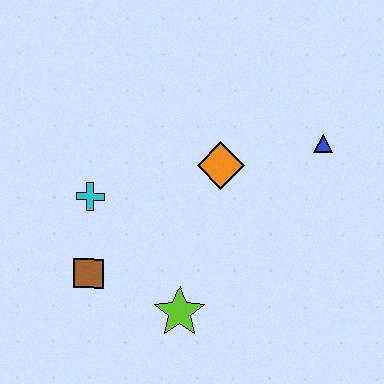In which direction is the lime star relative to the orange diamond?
The lime star is below the orange diamond.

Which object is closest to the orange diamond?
The blue triangle is closest to the orange diamond.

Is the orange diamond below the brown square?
No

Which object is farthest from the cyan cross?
The blue triangle is farthest from the cyan cross.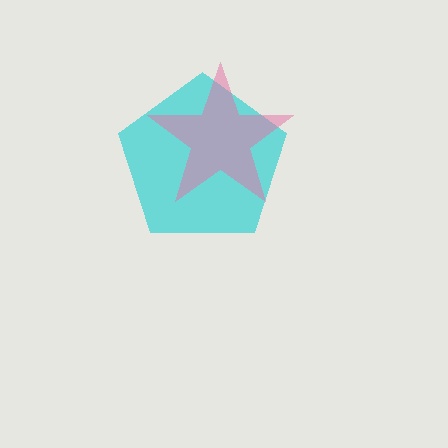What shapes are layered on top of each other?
The layered shapes are: a cyan pentagon, a pink star.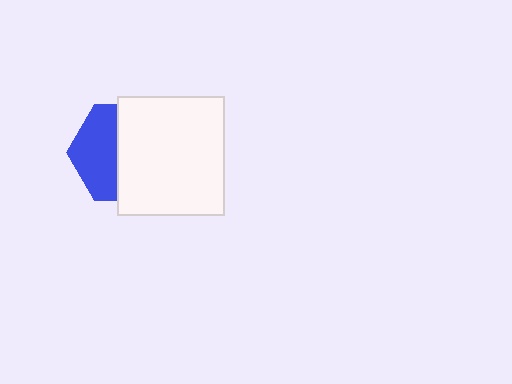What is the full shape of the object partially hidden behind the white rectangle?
The partially hidden object is a blue hexagon.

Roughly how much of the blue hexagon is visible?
A small part of it is visible (roughly 44%).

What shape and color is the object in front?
The object in front is a white rectangle.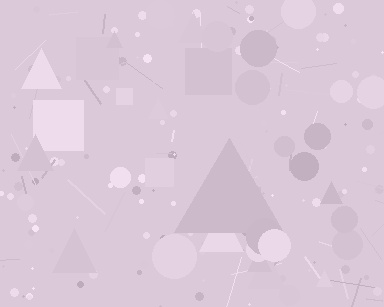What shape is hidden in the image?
A triangle is hidden in the image.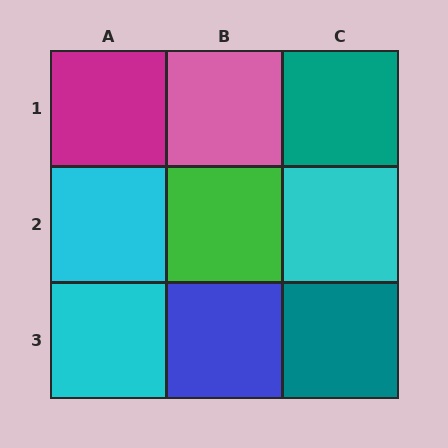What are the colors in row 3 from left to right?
Cyan, blue, teal.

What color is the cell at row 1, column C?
Teal.